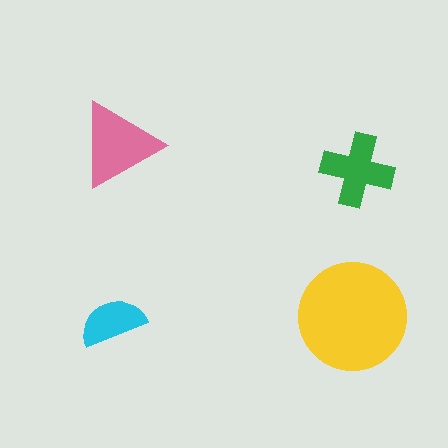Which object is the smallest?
The cyan semicircle.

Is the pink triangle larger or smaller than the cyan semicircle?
Larger.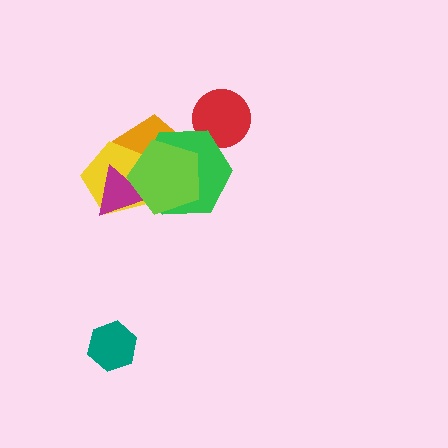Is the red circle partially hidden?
Yes, it is partially covered by another shape.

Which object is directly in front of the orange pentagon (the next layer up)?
The yellow pentagon is directly in front of the orange pentagon.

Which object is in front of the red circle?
The green hexagon is in front of the red circle.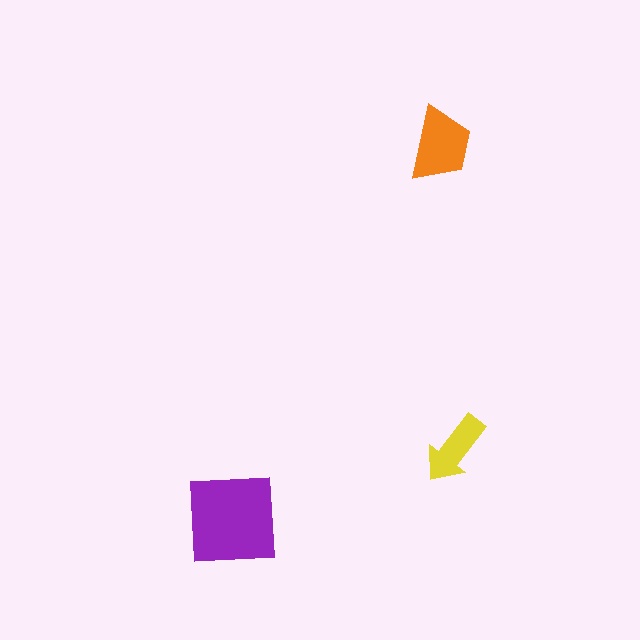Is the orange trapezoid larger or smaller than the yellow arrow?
Larger.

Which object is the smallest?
The yellow arrow.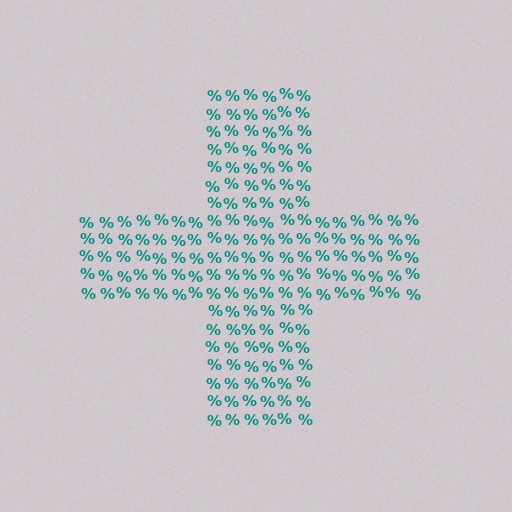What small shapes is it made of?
It is made of small percent signs.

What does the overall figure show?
The overall figure shows a cross.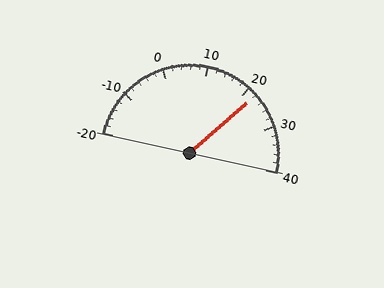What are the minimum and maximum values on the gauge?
The gauge ranges from -20 to 40.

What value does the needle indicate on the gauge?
The needle indicates approximately 22.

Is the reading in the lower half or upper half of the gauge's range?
The reading is in the upper half of the range (-20 to 40).